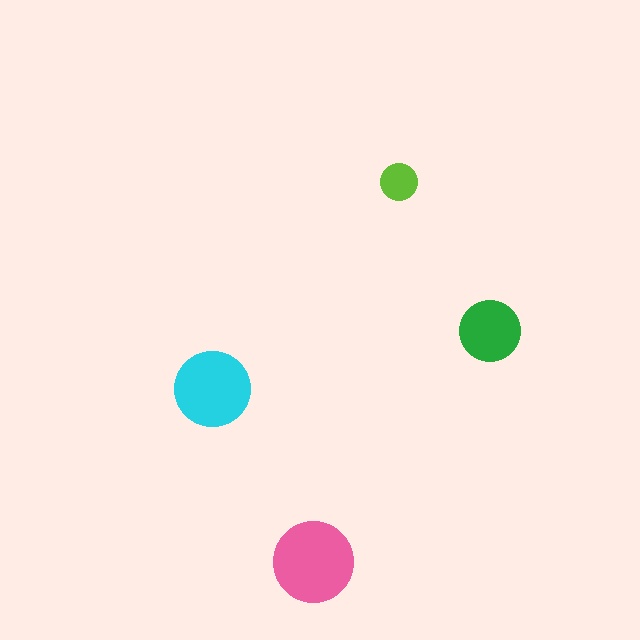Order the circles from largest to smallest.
the pink one, the cyan one, the green one, the lime one.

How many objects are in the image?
There are 4 objects in the image.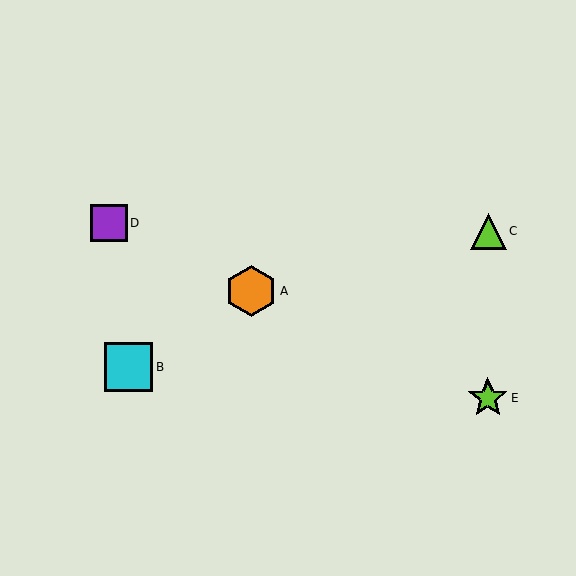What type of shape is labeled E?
Shape E is a lime star.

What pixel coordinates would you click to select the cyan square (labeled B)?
Click at (128, 367) to select the cyan square B.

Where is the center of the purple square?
The center of the purple square is at (109, 223).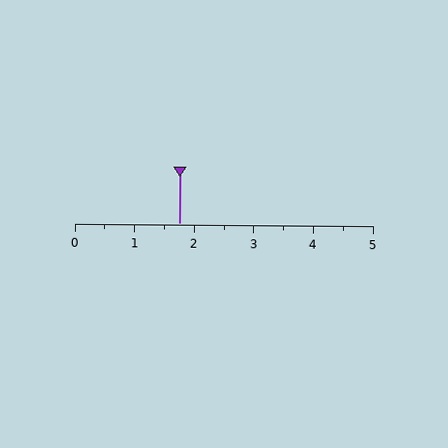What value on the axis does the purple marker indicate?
The marker indicates approximately 1.8.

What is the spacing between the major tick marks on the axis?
The major ticks are spaced 1 apart.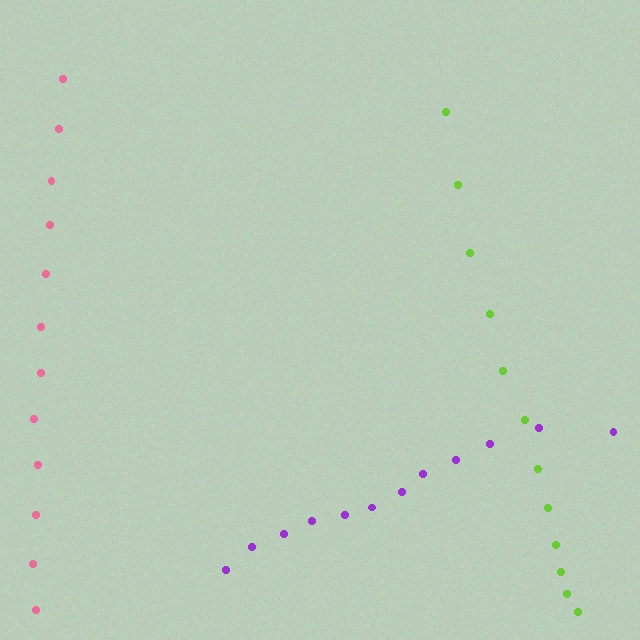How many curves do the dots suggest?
There are 3 distinct paths.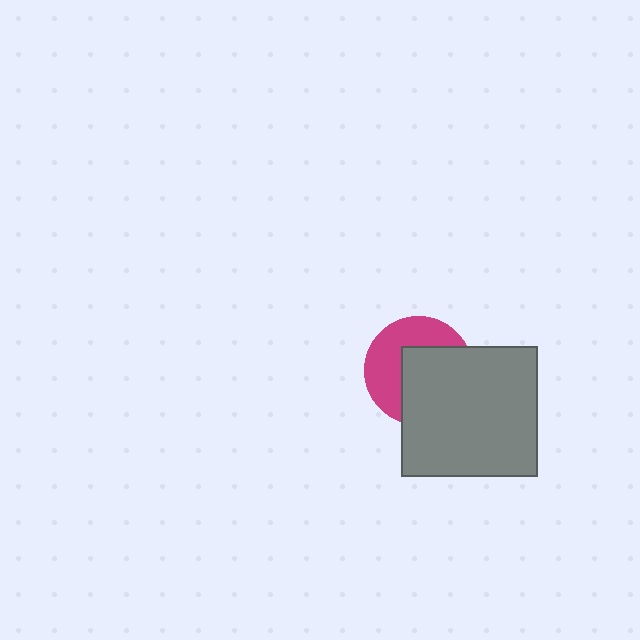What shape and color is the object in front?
The object in front is a gray rectangle.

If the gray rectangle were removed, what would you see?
You would see the complete magenta circle.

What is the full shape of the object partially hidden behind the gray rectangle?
The partially hidden object is a magenta circle.